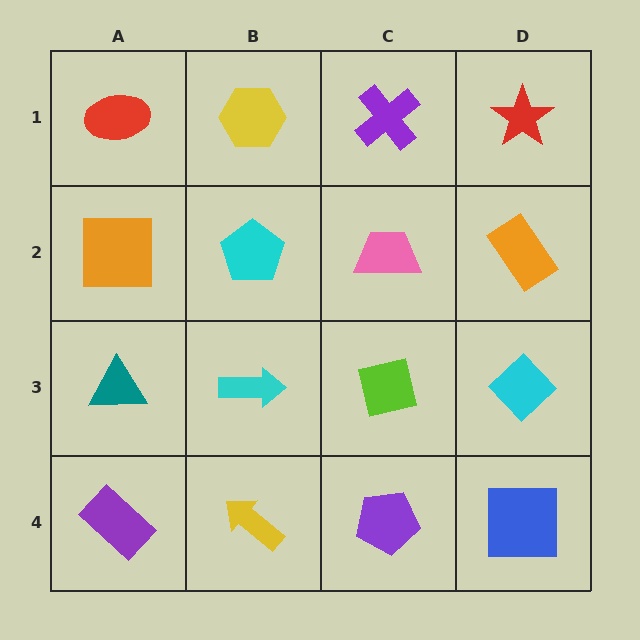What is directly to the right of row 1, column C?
A red star.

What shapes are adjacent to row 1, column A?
An orange square (row 2, column A), a yellow hexagon (row 1, column B).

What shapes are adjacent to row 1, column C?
A pink trapezoid (row 2, column C), a yellow hexagon (row 1, column B), a red star (row 1, column D).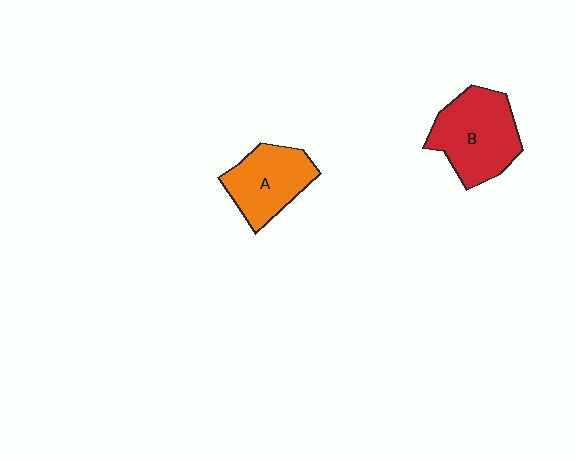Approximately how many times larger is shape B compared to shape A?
Approximately 1.3 times.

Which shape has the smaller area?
Shape A (orange).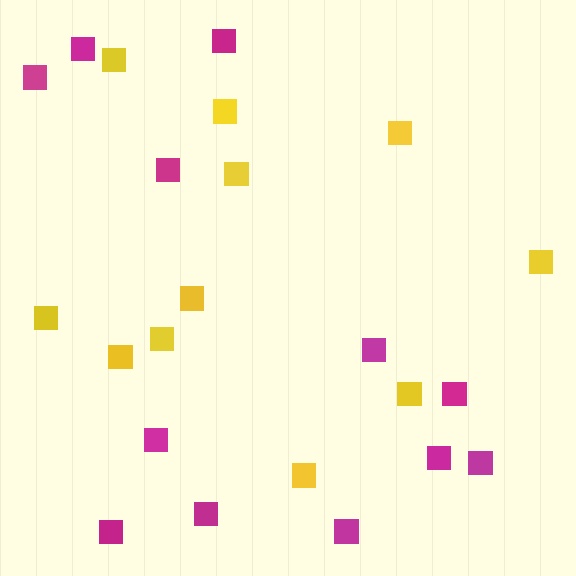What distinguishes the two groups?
There are 2 groups: one group of yellow squares (11) and one group of magenta squares (12).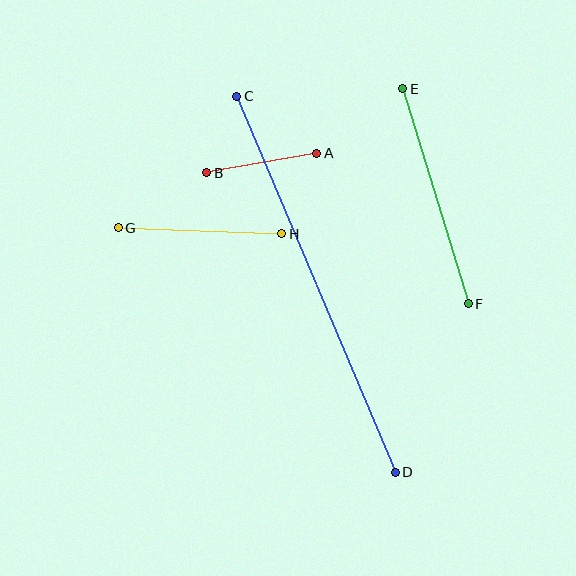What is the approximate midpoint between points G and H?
The midpoint is at approximately (200, 231) pixels.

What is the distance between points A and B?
The distance is approximately 112 pixels.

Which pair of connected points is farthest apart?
Points C and D are farthest apart.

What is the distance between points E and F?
The distance is approximately 225 pixels.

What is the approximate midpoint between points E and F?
The midpoint is at approximately (436, 196) pixels.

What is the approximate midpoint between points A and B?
The midpoint is at approximately (262, 163) pixels.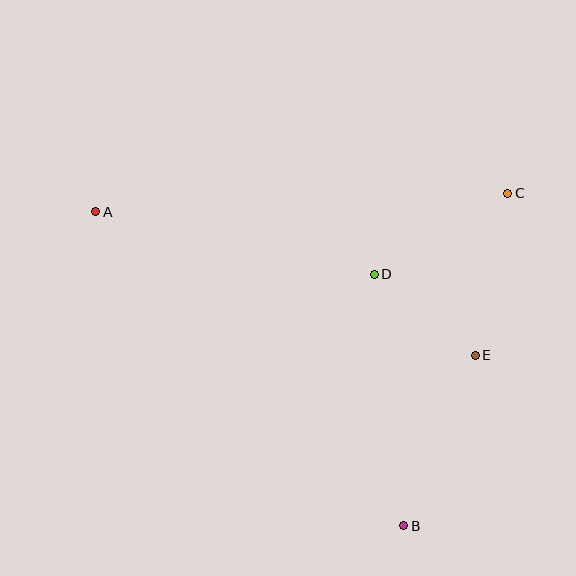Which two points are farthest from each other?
Points A and B are farthest from each other.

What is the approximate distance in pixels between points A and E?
The distance between A and E is approximately 406 pixels.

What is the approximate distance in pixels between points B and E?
The distance between B and E is approximately 185 pixels.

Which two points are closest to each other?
Points D and E are closest to each other.